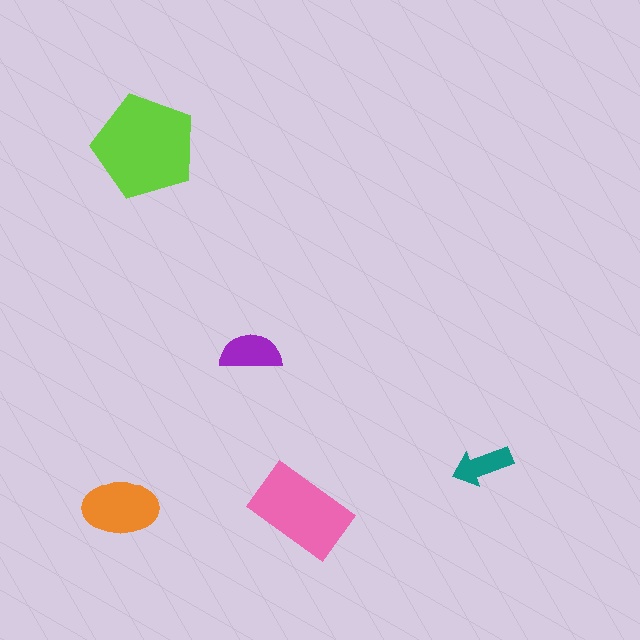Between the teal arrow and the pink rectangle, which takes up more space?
The pink rectangle.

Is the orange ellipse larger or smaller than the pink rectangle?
Smaller.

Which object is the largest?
The lime pentagon.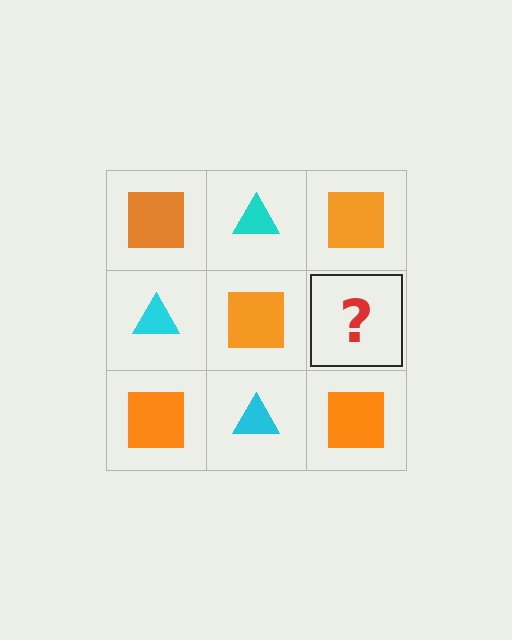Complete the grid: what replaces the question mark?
The question mark should be replaced with a cyan triangle.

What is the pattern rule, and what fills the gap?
The rule is that it alternates orange square and cyan triangle in a checkerboard pattern. The gap should be filled with a cyan triangle.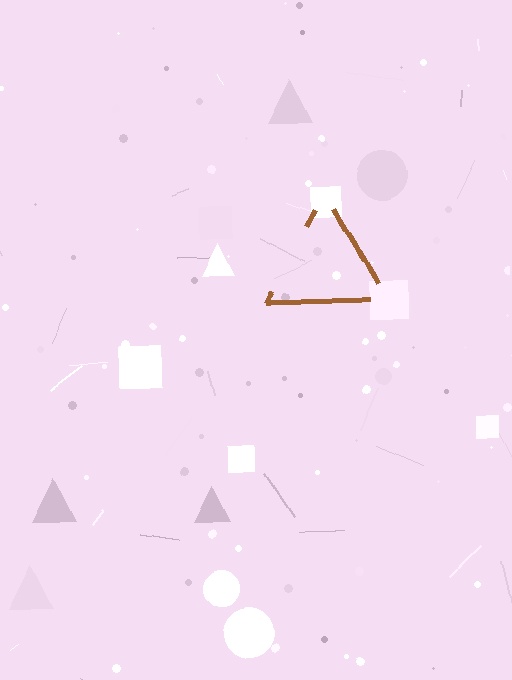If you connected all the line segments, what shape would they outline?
They would outline a triangle.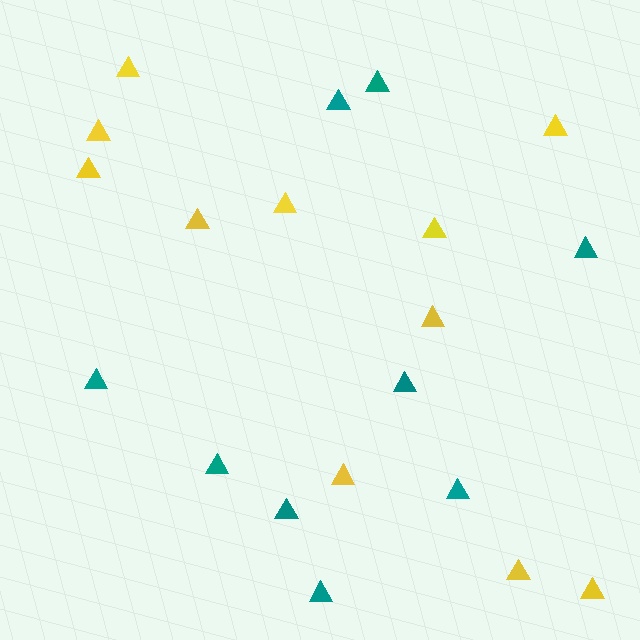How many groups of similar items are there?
There are 2 groups: one group of teal triangles (9) and one group of yellow triangles (11).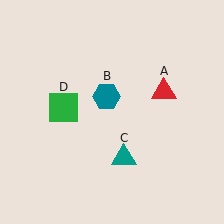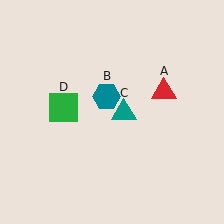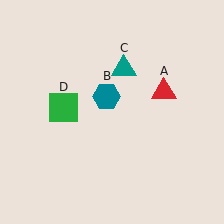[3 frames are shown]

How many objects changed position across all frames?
1 object changed position: teal triangle (object C).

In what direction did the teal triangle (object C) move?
The teal triangle (object C) moved up.